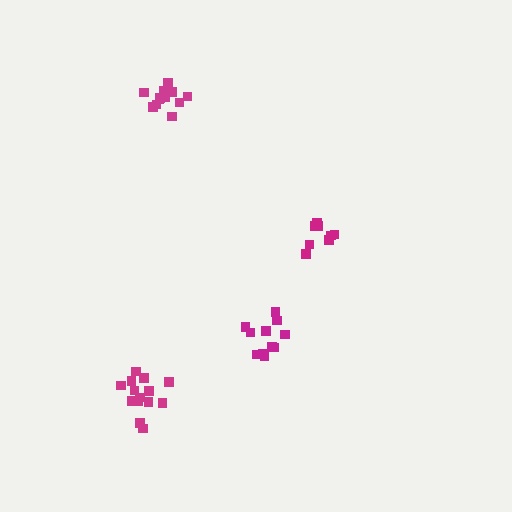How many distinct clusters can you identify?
There are 4 distinct clusters.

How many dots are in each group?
Group 1: 12 dots, Group 2: 14 dots, Group 3: 11 dots, Group 4: 8 dots (45 total).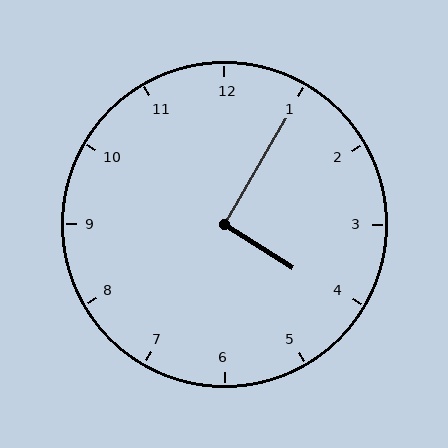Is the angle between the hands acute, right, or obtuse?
It is right.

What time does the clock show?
4:05.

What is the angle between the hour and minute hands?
Approximately 92 degrees.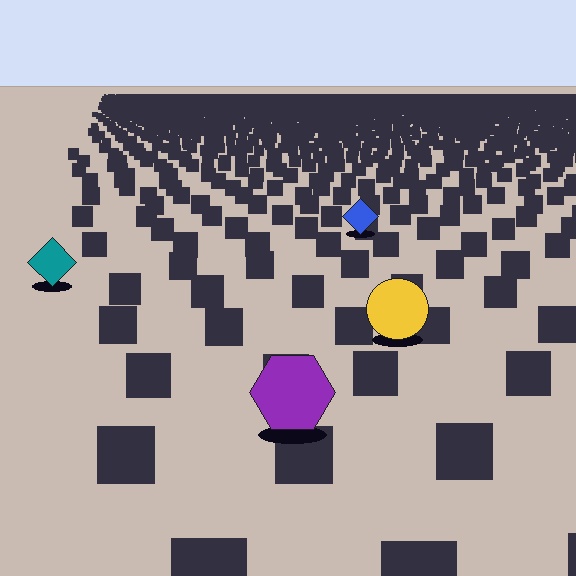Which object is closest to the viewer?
The purple hexagon is closest. The texture marks near it are larger and more spread out.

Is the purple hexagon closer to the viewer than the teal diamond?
Yes. The purple hexagon is closer — you can tell from the texture gradient: the ground texture is coarser near it.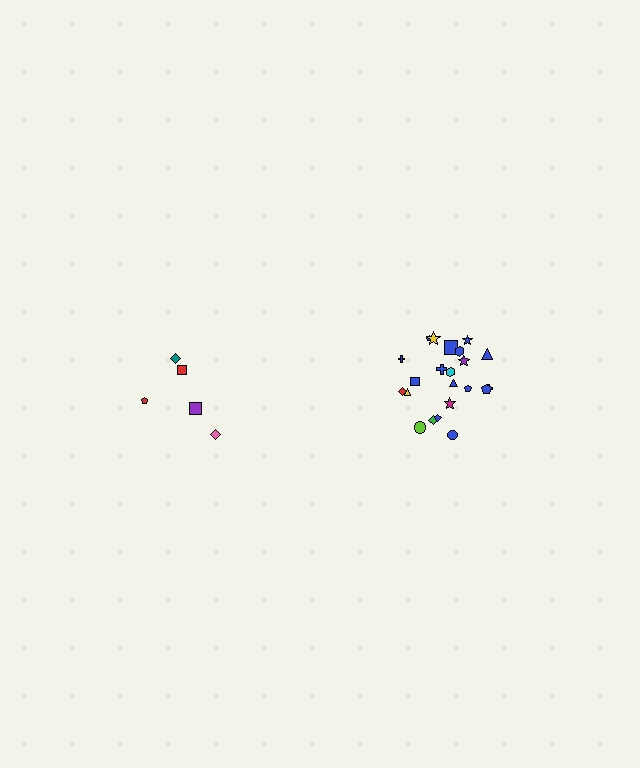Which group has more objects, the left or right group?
The right group.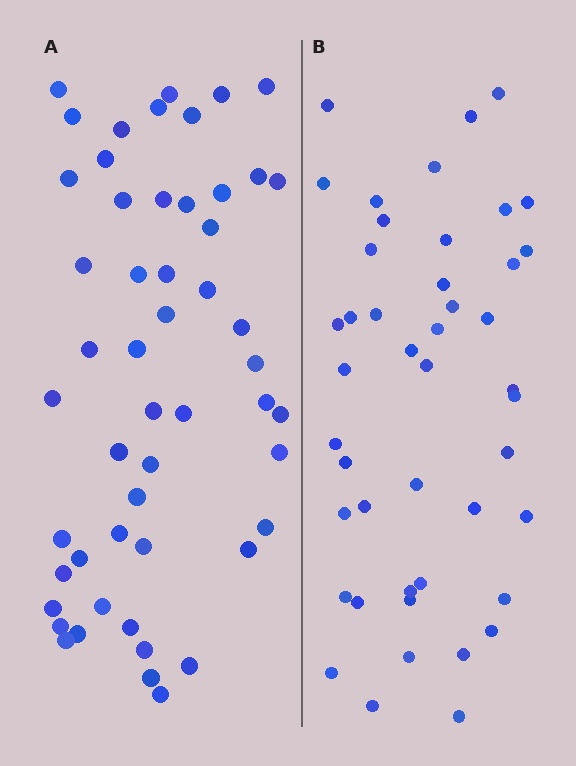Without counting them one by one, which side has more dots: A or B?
Region A (the left region) has more dots.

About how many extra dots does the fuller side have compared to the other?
Region A has roughly 8 or so more dots than region B.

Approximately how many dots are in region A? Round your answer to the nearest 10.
About 50 dots. (The exact count is 52, which rounds to 50.)